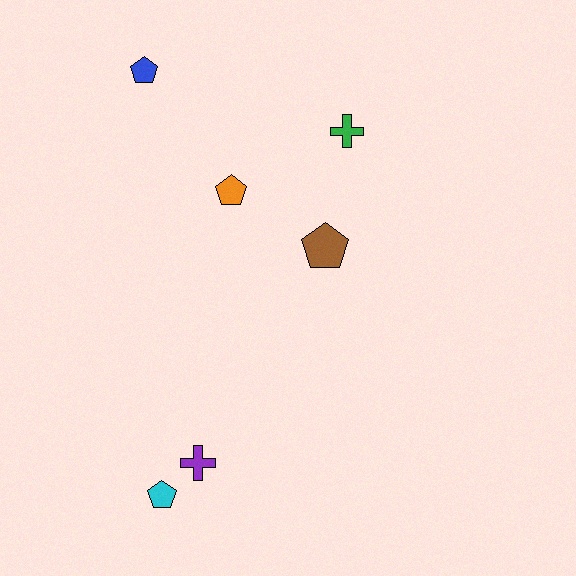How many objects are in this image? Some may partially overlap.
There are 6 objects.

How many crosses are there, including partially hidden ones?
There are 2 crosses.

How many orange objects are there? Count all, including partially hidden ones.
There is 1 orange object.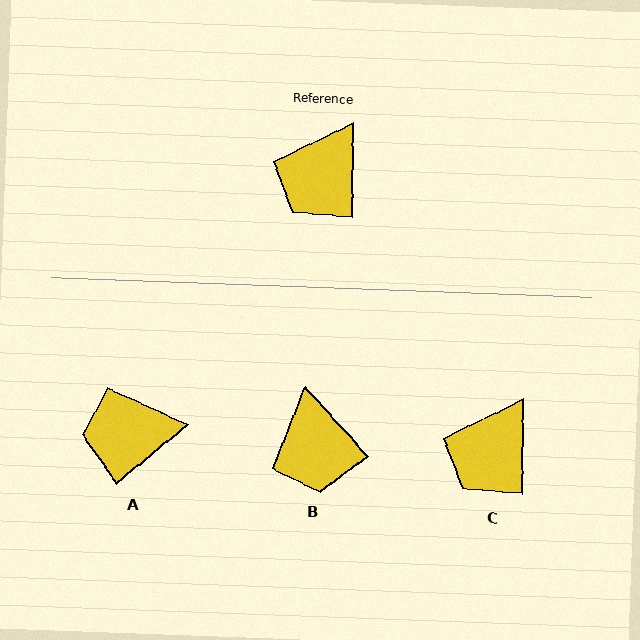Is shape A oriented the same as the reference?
No, it is off by about 50 degrees.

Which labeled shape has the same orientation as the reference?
C.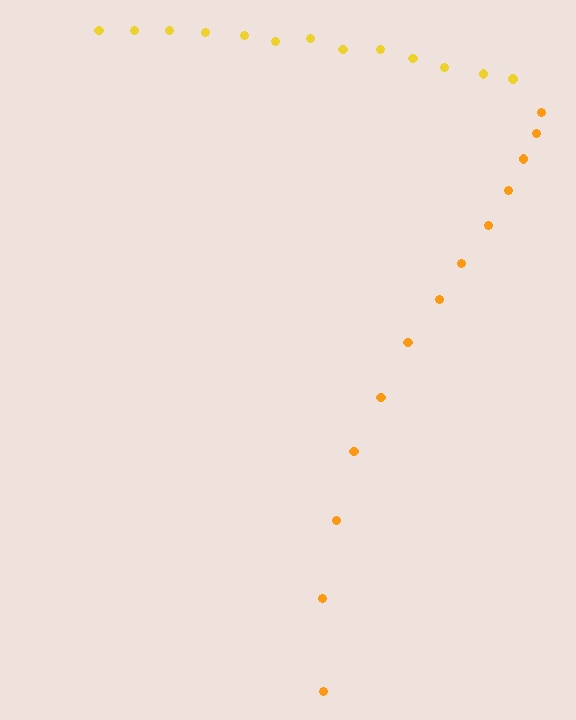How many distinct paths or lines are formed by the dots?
There are 2 distinct paths.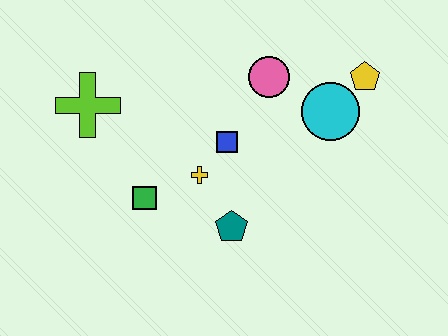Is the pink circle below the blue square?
No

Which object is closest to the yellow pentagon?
The cyan circle is closest to the yellow pentagon.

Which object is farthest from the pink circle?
The lime cross is farthest from the pink circle.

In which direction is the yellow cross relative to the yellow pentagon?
The yellow cross is to the left of the yellow pentagon.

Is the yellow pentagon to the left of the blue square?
No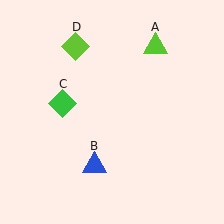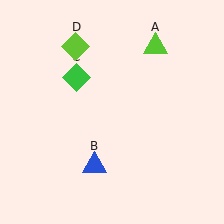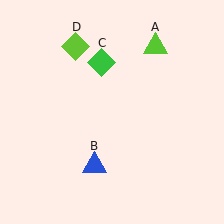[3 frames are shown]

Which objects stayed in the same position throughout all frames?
Lime triangle (object A) and blue triangle (object B) and lime diamond (object D) remained stationary.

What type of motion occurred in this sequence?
The green diamond (object C) rotated clockwise around the center of the scene.